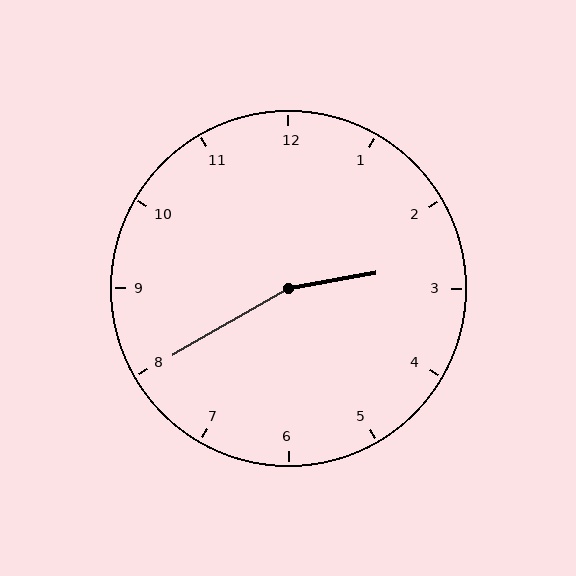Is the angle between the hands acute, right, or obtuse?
It is obtuse.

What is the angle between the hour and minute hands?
Approximately 160 degrees.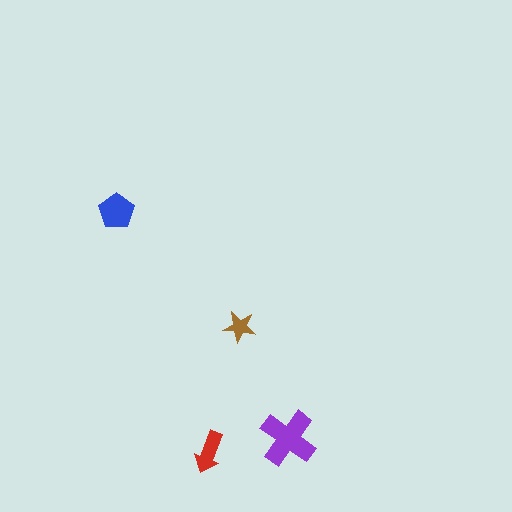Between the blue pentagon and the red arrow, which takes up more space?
The blue pentagon.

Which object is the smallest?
The brown star.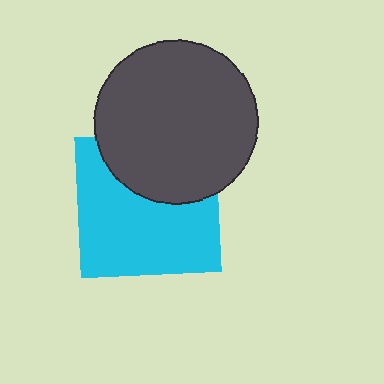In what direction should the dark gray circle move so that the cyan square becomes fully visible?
The dark gray circle should move up. That is the shortest direction to clear the overlap and leave the cyan square fully visible.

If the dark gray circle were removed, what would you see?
You would see the complete cyan square.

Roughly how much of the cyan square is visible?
About half of it is visible (roughly 64%).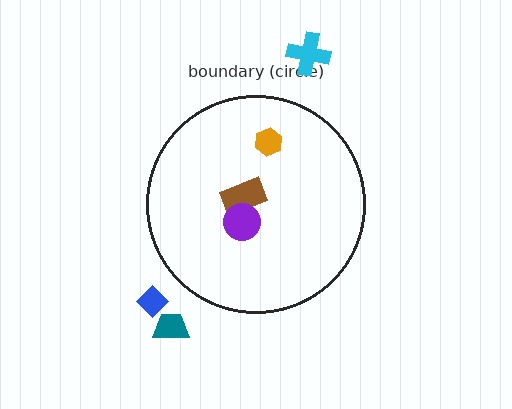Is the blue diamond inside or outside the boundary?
Outside.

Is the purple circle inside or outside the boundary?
Inside.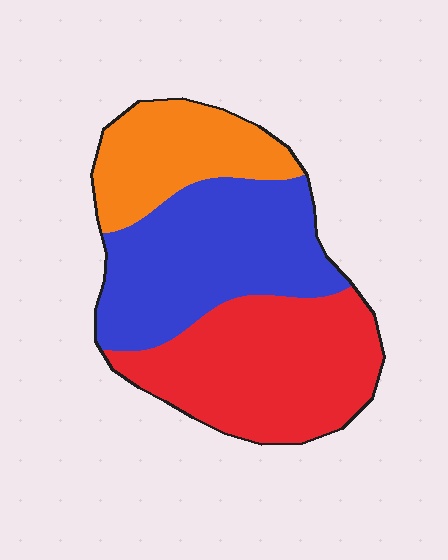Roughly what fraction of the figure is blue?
Blue takes up about three eighths (3/8) of the figure.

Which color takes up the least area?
Orange, at roughly 20%.